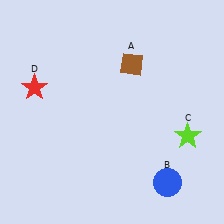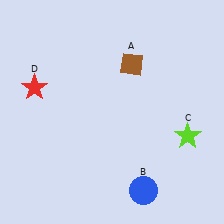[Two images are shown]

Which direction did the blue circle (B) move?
The blue circle (B) moved left.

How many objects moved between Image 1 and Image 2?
1 object moved between the two images.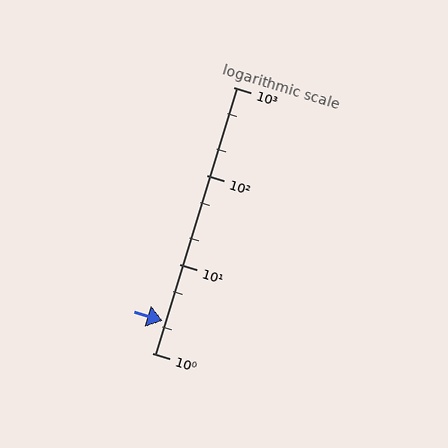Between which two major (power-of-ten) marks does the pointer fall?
The pointer is between 1 and 10.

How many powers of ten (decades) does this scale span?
The scale spans 3 decades, from 1 to 1000.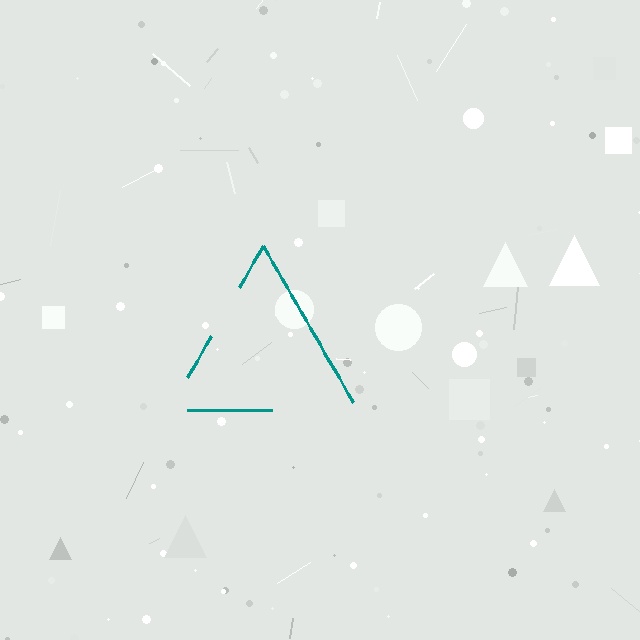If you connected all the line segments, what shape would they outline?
They would outline a triangle.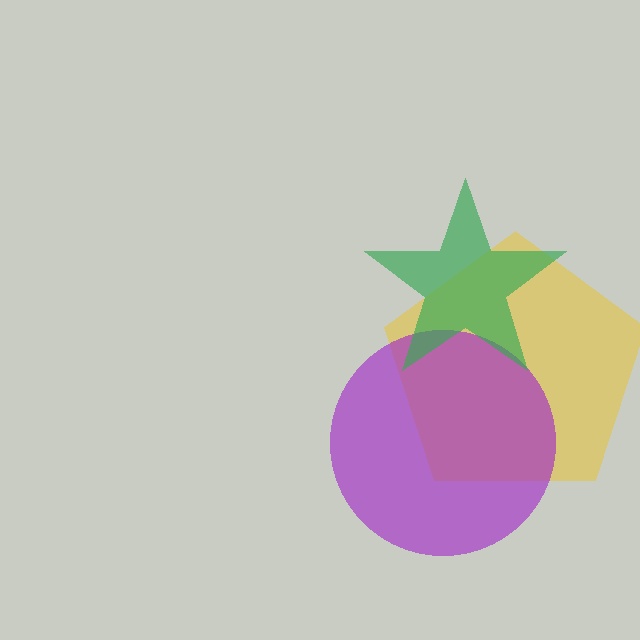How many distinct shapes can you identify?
There are 3 distinct shapes: a yellow pentagon, a purple circle, a green star.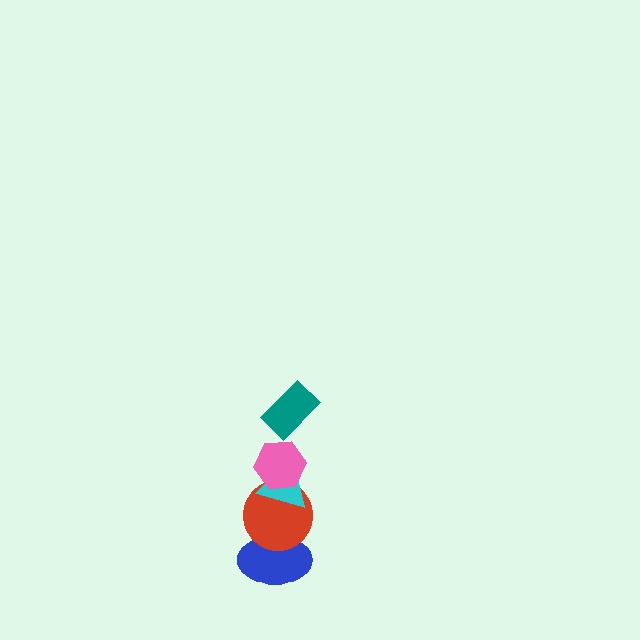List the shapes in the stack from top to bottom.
From top to bottom: the teal rectangle, the pink hexagon, the cyan triangle, the red circle, the blue ellipse.